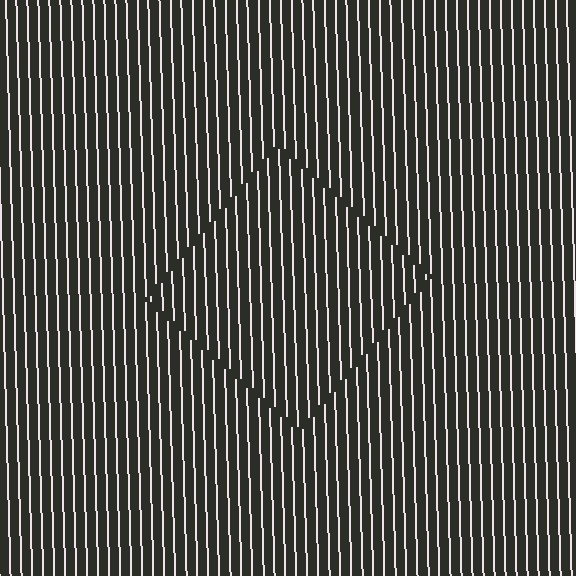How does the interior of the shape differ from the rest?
The interior of the shape contains the same grating, shifted by half a period — the contour is defined by the phase discontinuity where line-ends from the inner and outer gratings abut.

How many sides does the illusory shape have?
4 sides — the line-ends trace a square.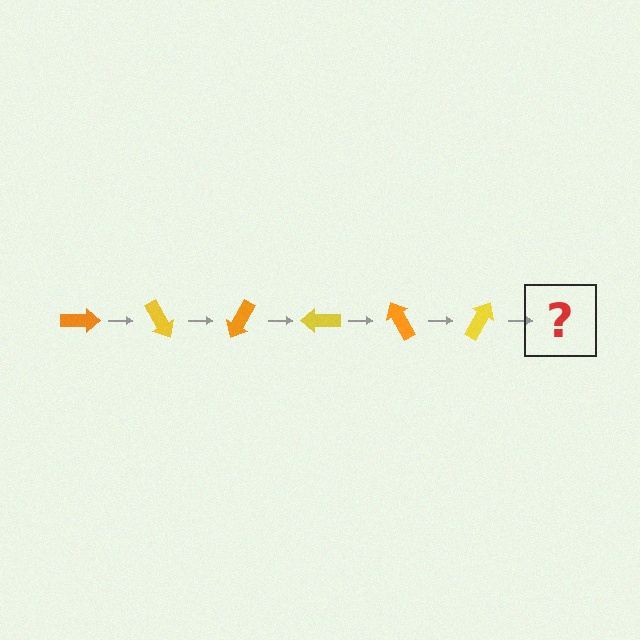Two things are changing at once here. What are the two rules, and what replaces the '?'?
The two rules are that it rotates 60 degrees each step and the color cycles through orange and yellow. The '?' should be an orange arrow, rotated 360 degrees from the start.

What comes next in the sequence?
The next element should be an orange arrow, rotated 360 degrees from the start.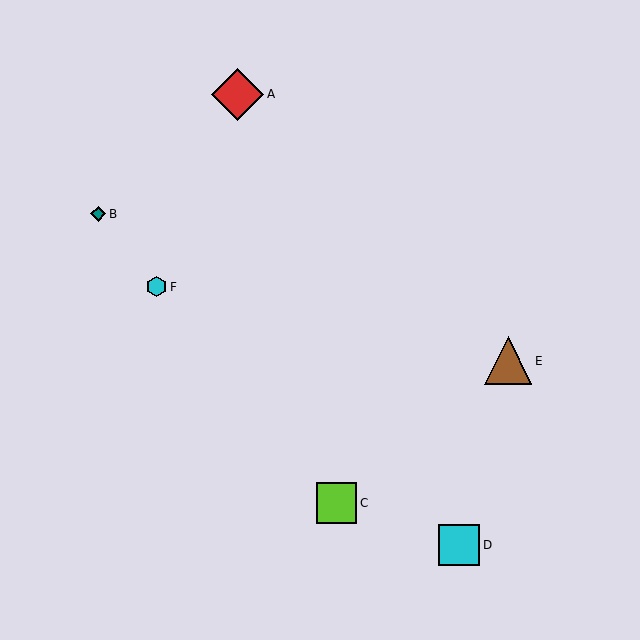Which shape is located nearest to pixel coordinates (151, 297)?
The cyan hexagon (labeled F) at (157, 287) is nearest to that location.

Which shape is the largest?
The red diamond (labeled A) is the largest.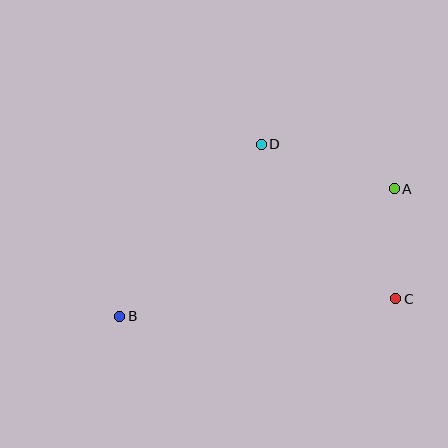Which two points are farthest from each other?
Points A and B are farthest from each other.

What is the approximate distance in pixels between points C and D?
The distance between C and D is approximately 205 pixels.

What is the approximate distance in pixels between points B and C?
The distance between B and C is approximately 277 pixels.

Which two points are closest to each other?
Points A and C are closest to each other.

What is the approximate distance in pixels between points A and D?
The distance between A and D is approximately 140 pixels.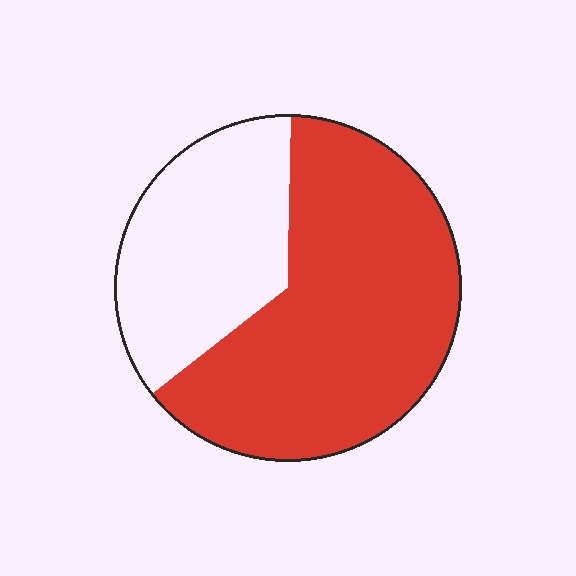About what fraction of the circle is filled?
About five eighths (5/8).